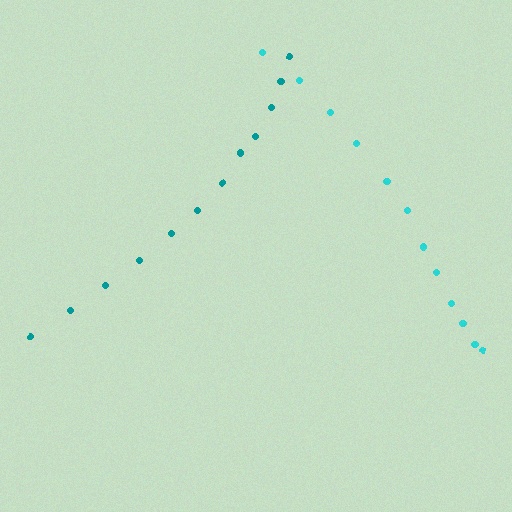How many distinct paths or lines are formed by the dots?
There are 2 distinct paths.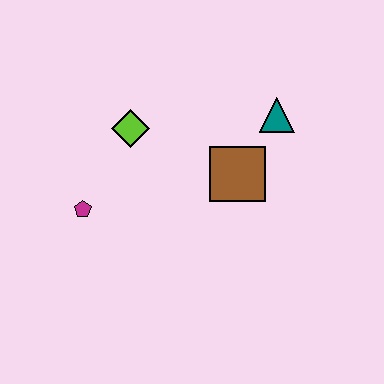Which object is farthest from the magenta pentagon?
The teal triangle is farthest from the magenta pentagon.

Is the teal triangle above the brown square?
Yes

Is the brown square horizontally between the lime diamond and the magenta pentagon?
No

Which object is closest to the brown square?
The teal triangle is closest to the brown square.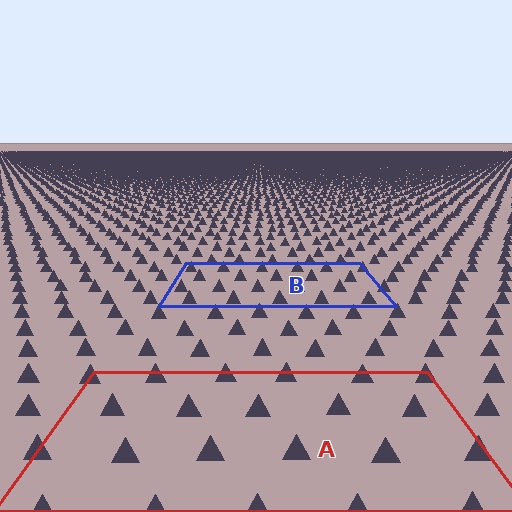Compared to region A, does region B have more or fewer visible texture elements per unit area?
Region B has more texture elements per unit area — they are packed more densely because it is farther away.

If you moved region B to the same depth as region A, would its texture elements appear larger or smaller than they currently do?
They would appear larger. At a closer depth, the same texture elements are projected at a bigger on-screen size.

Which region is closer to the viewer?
Region A is closer. The texture elements there are larger and more spread out.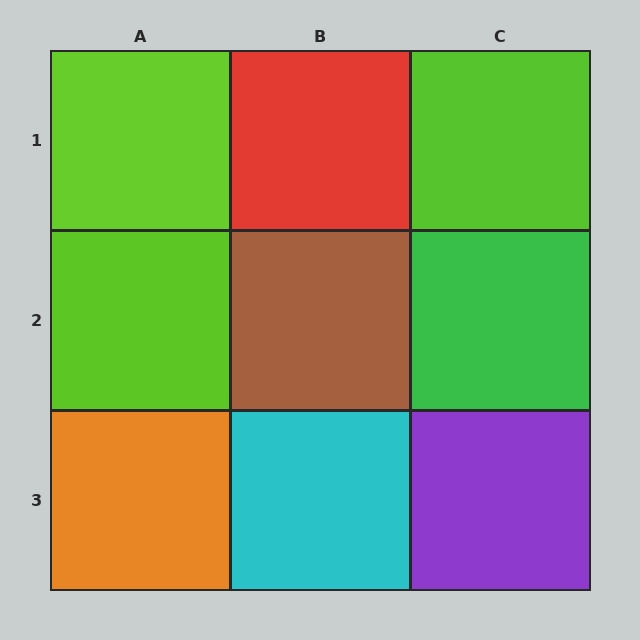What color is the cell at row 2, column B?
Brown.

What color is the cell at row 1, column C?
Lime.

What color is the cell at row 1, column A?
Lime.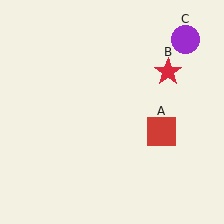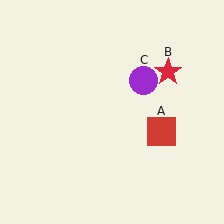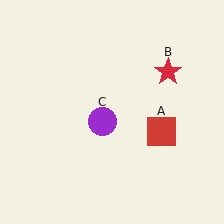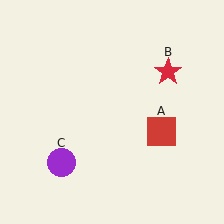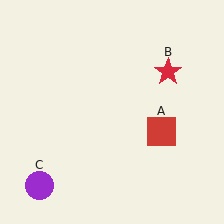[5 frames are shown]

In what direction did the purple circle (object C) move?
The purple circle (object C) moved down and to the left.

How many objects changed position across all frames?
1 object changed position: purple circle (object C).